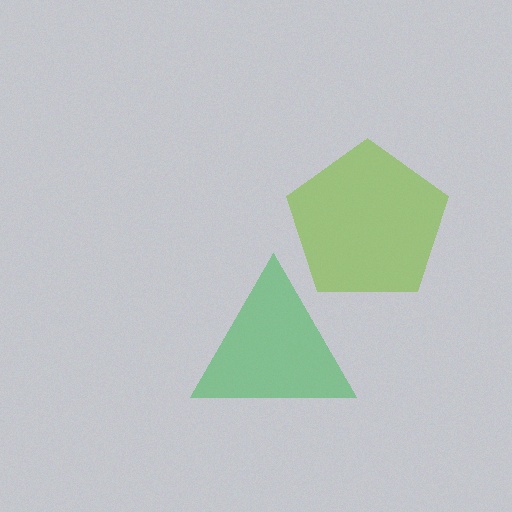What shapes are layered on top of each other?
The layered shapes are: a lime pentagon, a green triangle.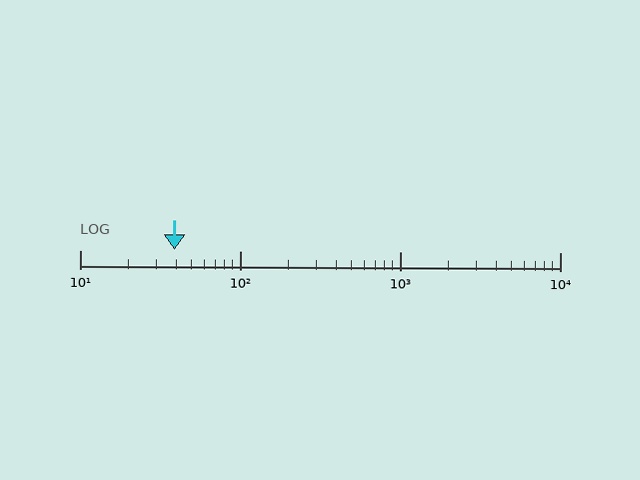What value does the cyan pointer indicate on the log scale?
The pointer indicates approximately 39.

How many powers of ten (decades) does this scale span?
The scale spans 3 decades, from 10 to 10000.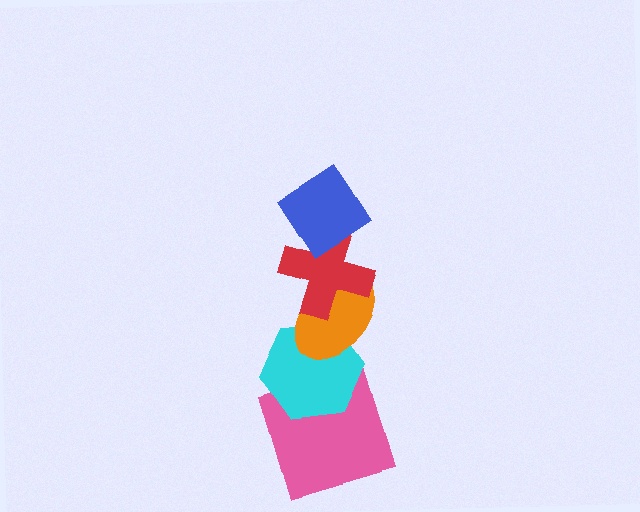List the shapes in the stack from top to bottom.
From top to bottom: the blue diamond, the red cross, the orange ellipse, the cyan hexagon, the pink square.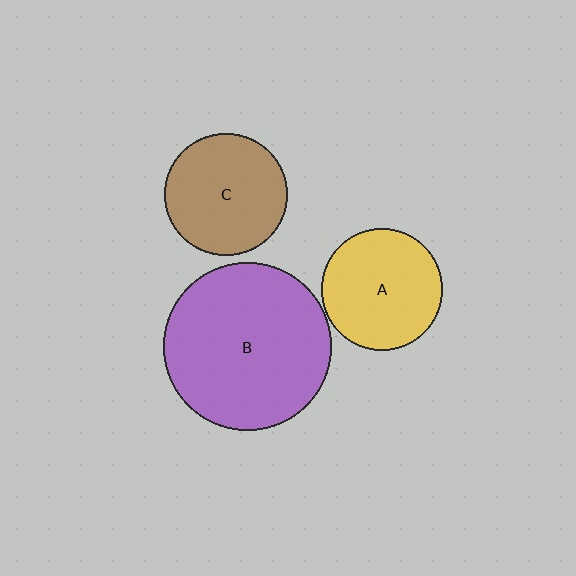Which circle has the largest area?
Circle B (purple).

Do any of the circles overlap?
No, none of the circles overlap.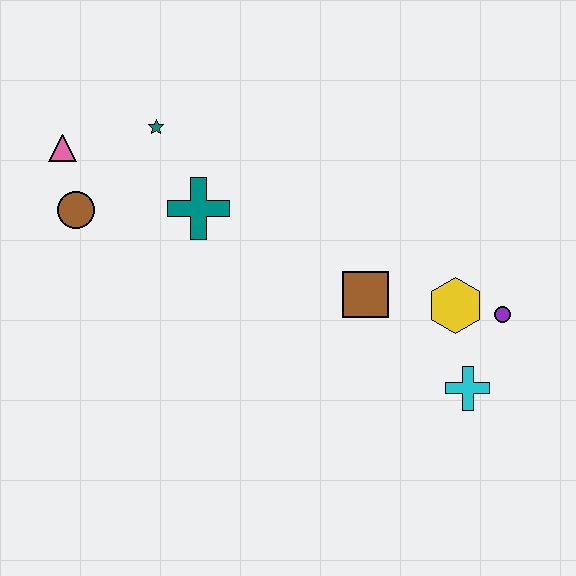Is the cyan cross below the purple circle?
Yes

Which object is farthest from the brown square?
The pink triangle is farthest from the brown square.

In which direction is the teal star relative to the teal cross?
The teal star is above the teal cross.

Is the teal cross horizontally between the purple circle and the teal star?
Yes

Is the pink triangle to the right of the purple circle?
No